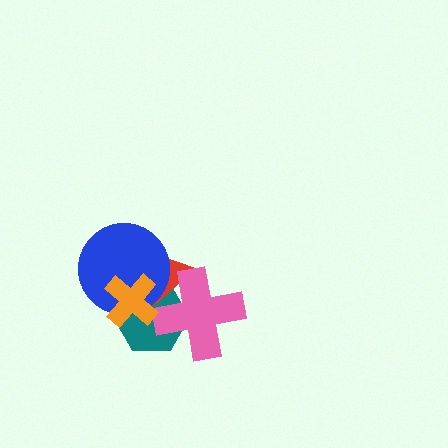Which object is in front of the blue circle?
The orange cross is in front of the blue circle.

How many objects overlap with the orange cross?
3 objects overlap with the orange cross.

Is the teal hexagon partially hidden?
Yes, it is partially covered by another shape.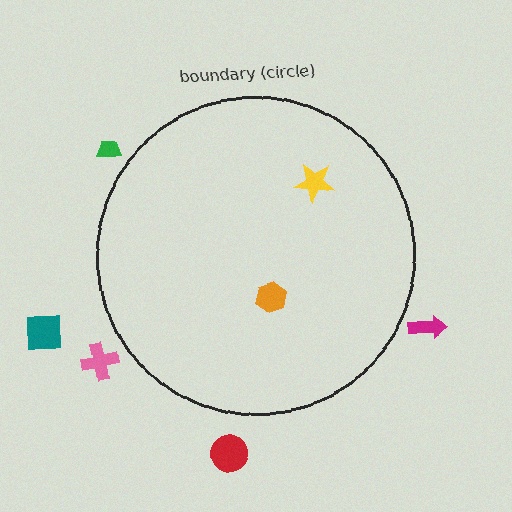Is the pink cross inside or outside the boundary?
Outside.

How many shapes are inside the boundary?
2 inside, 5 outside.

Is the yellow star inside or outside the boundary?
Inside.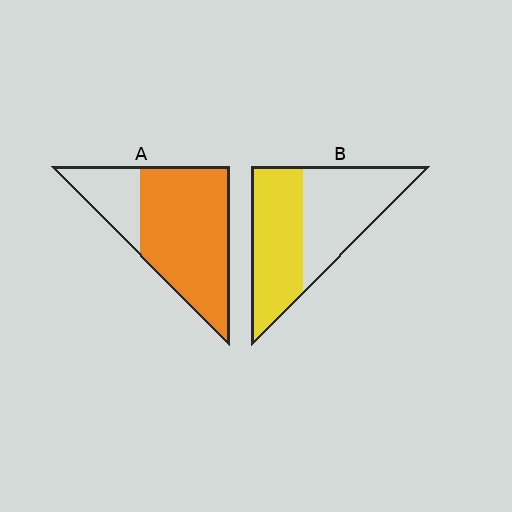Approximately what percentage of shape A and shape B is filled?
A is approximately 75% and B is approximately 50%.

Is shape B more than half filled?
Roughly half.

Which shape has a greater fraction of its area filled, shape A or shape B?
Shape A.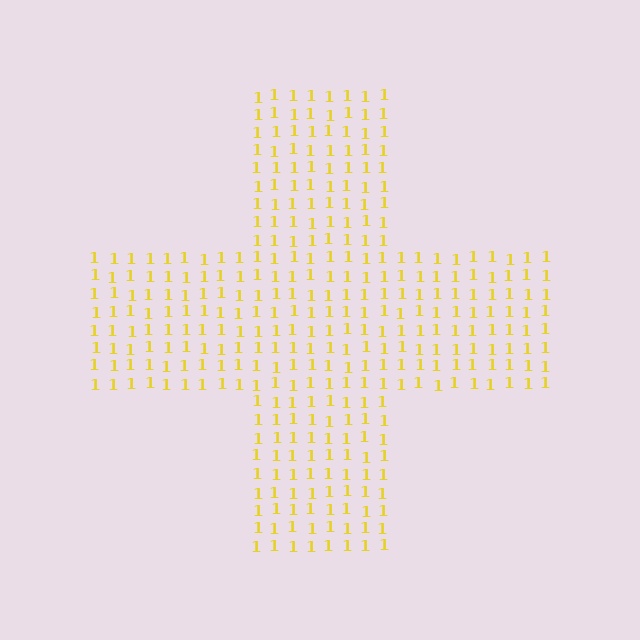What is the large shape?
The large shape is a cross.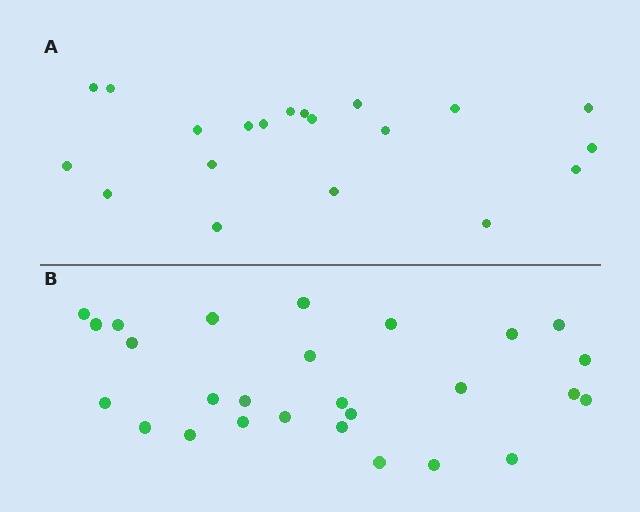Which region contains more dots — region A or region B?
Region B (the bottom region) has more dots.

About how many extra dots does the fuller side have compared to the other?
Region B has roughly 8 or so more dots than region A.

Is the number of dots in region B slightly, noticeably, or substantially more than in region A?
Region B has noticeably more, but not dramatically so. The ratio is roughly 1.4 to 1.